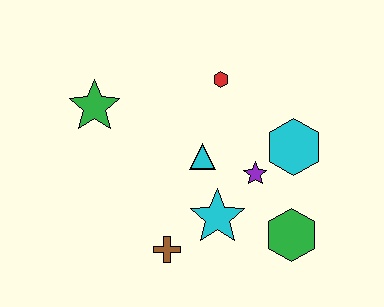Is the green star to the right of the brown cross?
No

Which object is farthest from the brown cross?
The red hexagon is farthest from the brown cross.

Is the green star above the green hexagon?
Yes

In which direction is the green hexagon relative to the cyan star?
The green hexagon is to the right of the cyan star.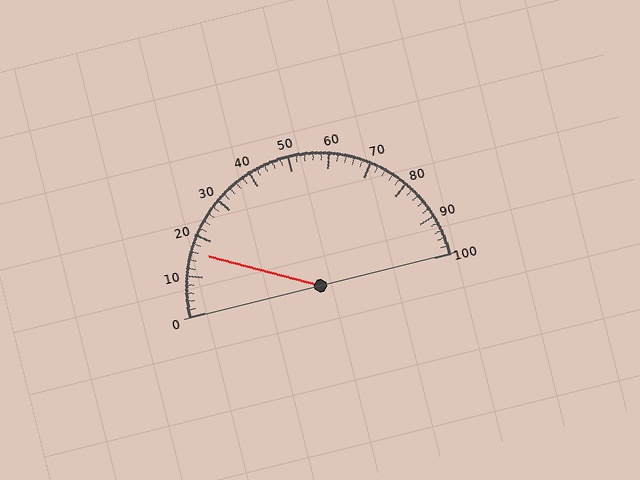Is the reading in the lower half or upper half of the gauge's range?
The reading is in the lower half of the range (0 to 100).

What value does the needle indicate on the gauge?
The needle indicates approximately 16.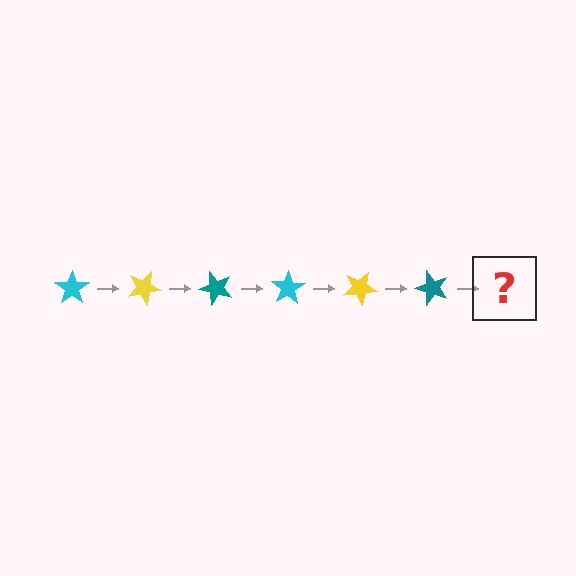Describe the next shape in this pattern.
It should be a cyan star, rotated 150 degrees from the start.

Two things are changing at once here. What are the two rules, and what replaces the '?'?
The two rules are that it rotates 25 degrees each step and the color cycles through cyan, yellow, and teal. The '?' should be a cyan star, rotated 150 degrees from the start.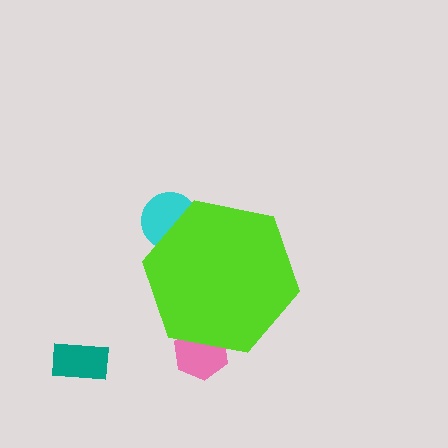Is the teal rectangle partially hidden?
No, the teal rectangle is fully visible.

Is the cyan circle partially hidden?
Yes, the cyan circle is partially hidden behind the lime hexagon.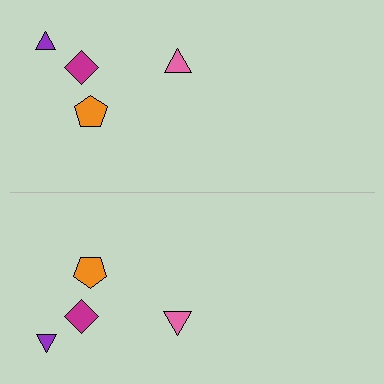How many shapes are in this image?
There are 8 shapes in this image.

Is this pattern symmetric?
Yes, this pattern has bilateral (reflection) symmetry.